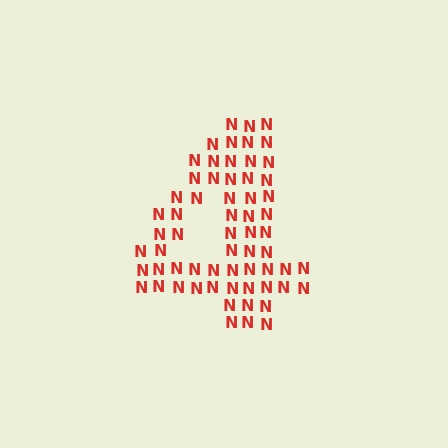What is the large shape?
The large shape is the digit 4.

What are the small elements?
The small elements are letter N's.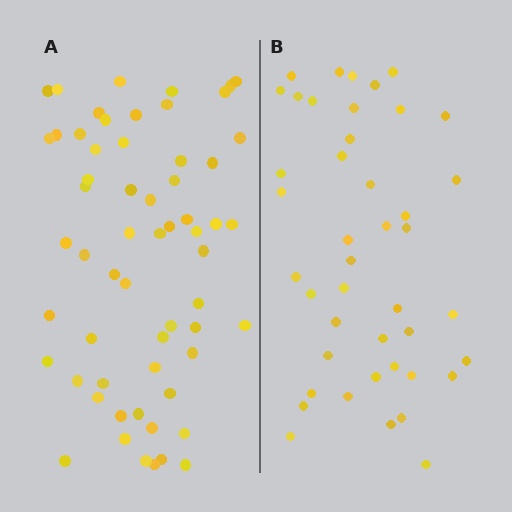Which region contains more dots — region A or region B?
Region A (the left region) has more dots.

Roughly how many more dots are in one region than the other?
Region A has approximately 15 more dots than region B.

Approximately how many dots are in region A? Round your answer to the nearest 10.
About 60 dots.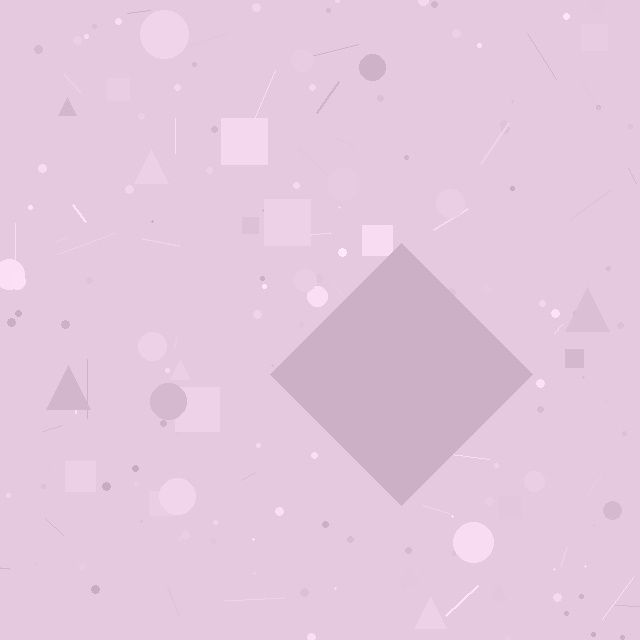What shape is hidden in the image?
A diamond is hidden in the image.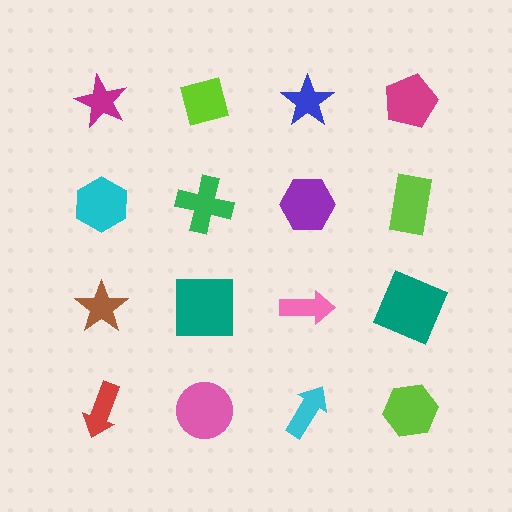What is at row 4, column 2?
A pink circle.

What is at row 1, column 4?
A magenta pentagon.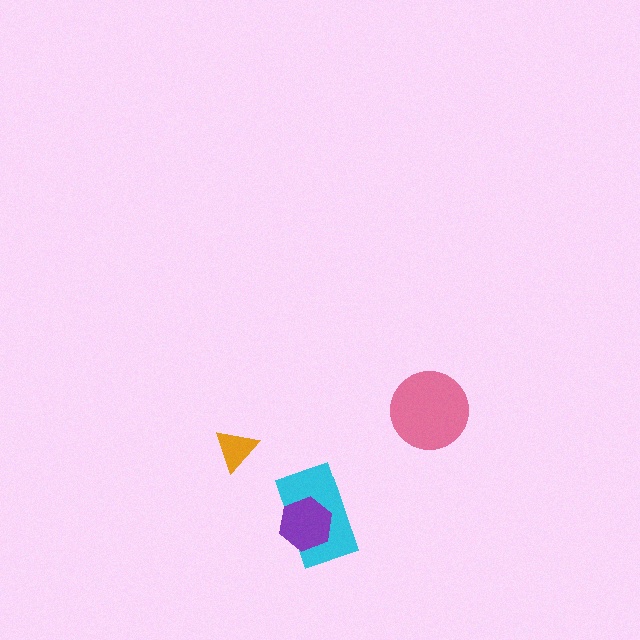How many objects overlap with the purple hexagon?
1 object overlaps with the purple hexagon.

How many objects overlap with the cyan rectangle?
1 object overlaps with the cyan rectangle.